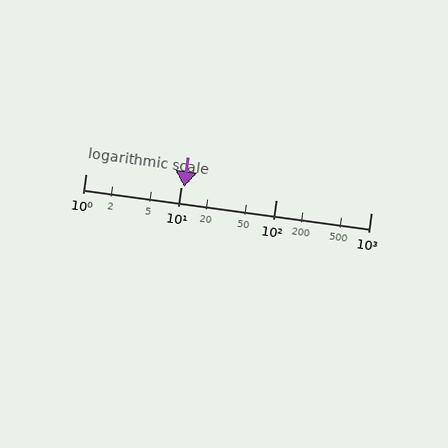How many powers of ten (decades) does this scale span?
The scale spans 3 decades, from 1 to 1000.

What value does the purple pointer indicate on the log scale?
The pointer indicates approximately 11.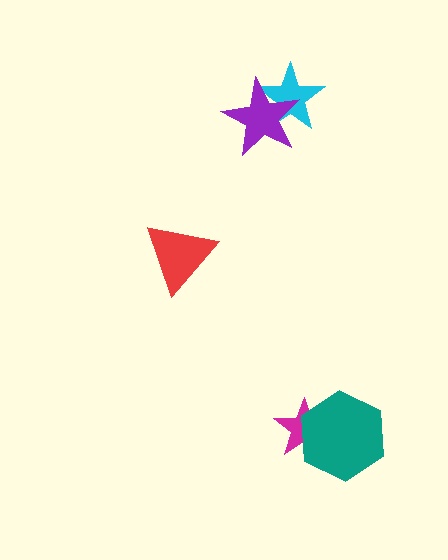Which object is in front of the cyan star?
The purple star is in front of the cyan star.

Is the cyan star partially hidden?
Yes, it is partially covered by another shape.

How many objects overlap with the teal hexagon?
1 object overlaps with the teal hexagon.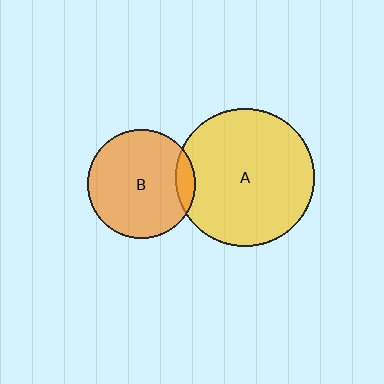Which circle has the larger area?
Circle A (yellow).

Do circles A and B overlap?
Yes.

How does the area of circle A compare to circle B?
Approximately 1.6 times.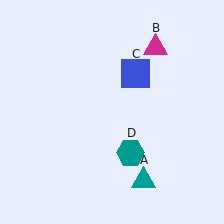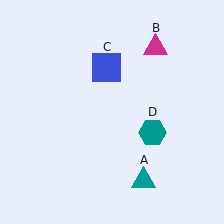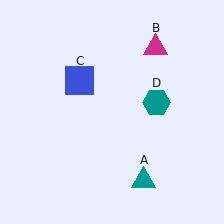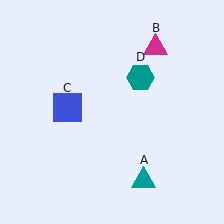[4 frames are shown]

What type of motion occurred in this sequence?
The blue square (object C), teal hexagon (object D) rotated counterclockwise around the center of the scene.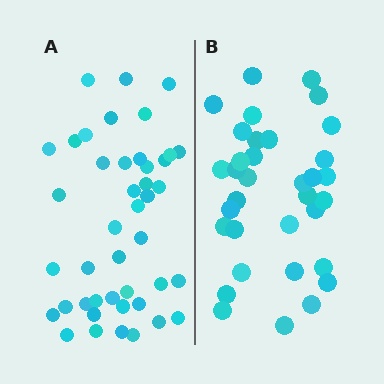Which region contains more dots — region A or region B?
Region A (the left region) has more dots.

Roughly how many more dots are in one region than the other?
Region A has roughly 8 or so more dots than region B.